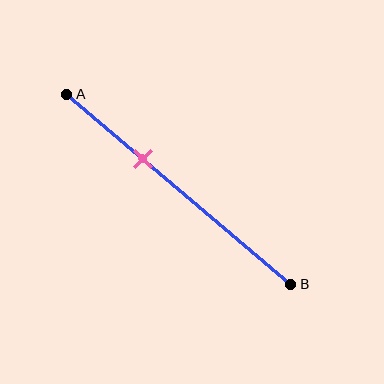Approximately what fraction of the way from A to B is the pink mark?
The pink mark is approximately 35% of the way from A to B.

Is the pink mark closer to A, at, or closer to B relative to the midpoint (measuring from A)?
The pink mark is closer to point A than the midpoint of segment AB.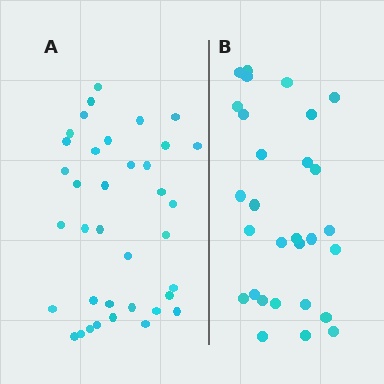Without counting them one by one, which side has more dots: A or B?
Region A (the left region) has more dots.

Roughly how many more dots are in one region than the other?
Region A has roughly 8 or so more dots than region B.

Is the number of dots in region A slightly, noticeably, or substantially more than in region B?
Region A has noticeably more, but not dramatically so. The ratio is roughly 1.3 to 1.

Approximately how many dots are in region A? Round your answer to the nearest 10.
About 40 dots. (The exact count is 37, which rounds to 40.)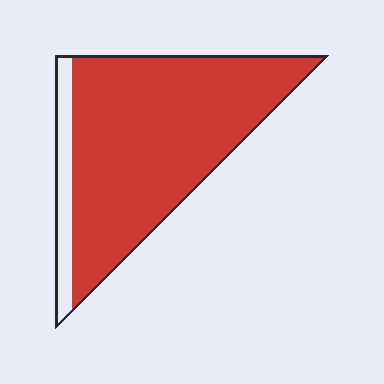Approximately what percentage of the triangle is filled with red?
Approximately 90%.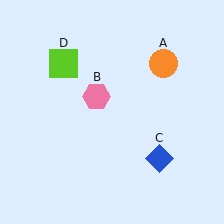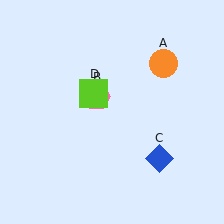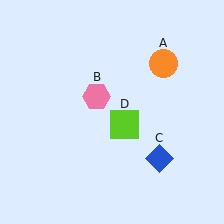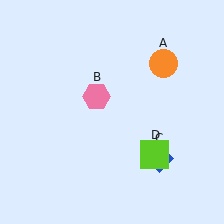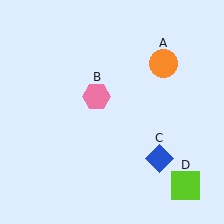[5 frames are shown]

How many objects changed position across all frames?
1 object changed position: lime square (object D).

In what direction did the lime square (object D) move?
The lime square (object D) moved down and to the right.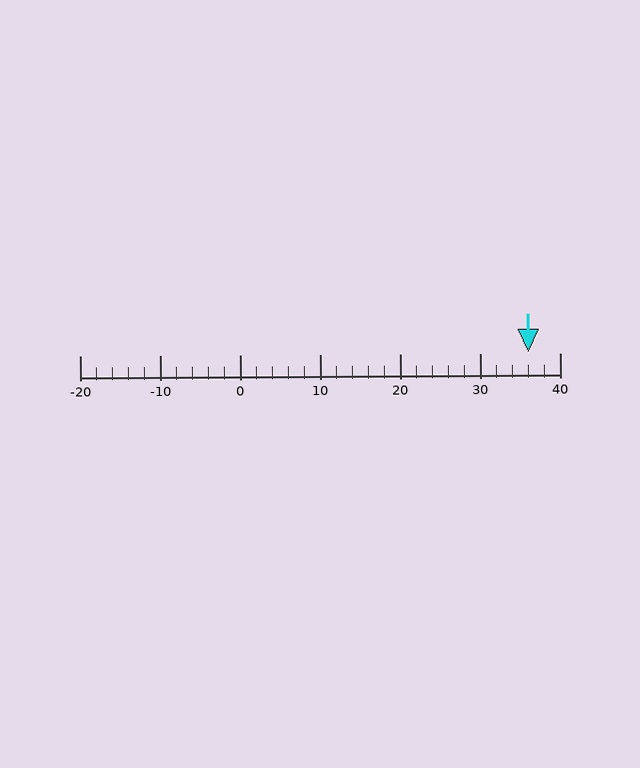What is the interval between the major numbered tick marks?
The major tick marks are spaced 10 units apart.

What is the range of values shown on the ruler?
The ruler shows values from -20 to 40.